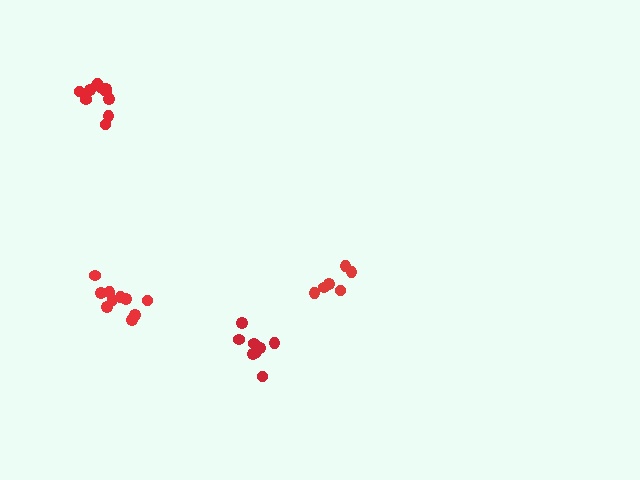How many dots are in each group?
Group 1: 10 dots, Group 2: 8 dots, Group 3: 6 dots, Group 4: 12 dots (36 total).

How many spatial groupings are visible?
There are 4 spatial groupings.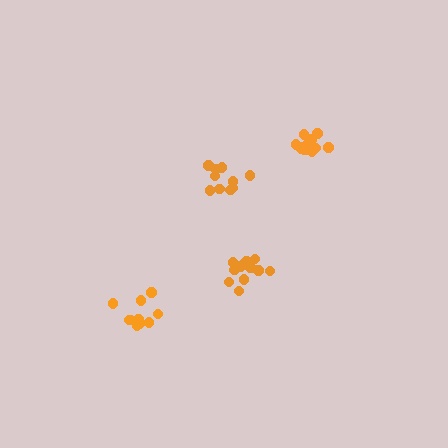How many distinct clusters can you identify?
There are 4 distinct clusters.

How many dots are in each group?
Group 1: 15 dots, Group 2: 10 dots, Group 3: 10 dots, Group 4: 13 dots (48 total).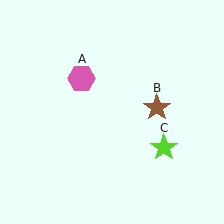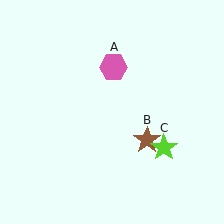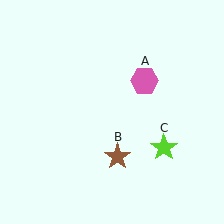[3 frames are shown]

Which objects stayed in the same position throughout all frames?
Lime star (object C) remained stationary.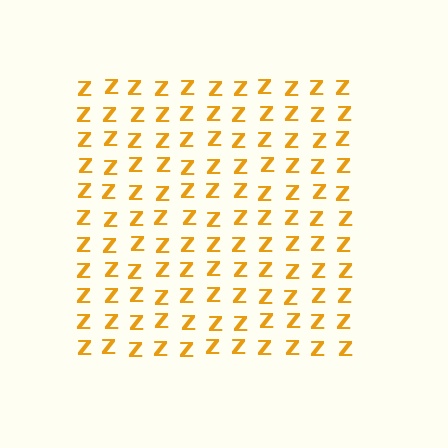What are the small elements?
The small elements are letter Z's.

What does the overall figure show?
The overall figure shows a square.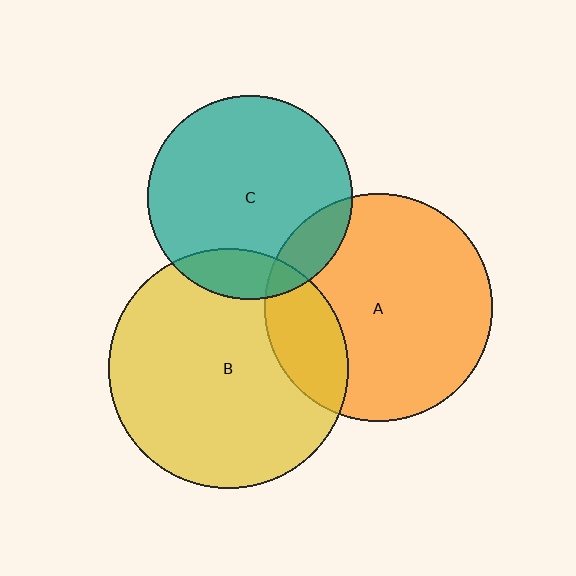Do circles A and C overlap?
Yes.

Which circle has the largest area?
Circle B (yellow).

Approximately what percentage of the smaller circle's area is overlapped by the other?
Approximately 15%.